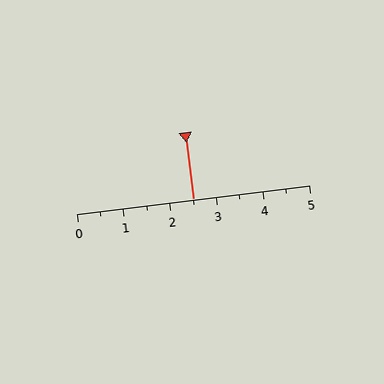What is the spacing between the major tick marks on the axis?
The major ticks are spaced 1 apart.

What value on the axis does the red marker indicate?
The marker indicates approximately 2.5.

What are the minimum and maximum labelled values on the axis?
The axis runs from 0 to 5.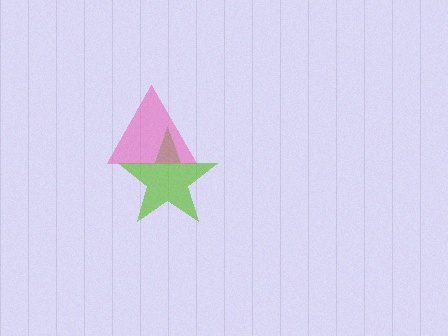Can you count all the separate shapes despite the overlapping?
Yes, there are 2 separate shapes.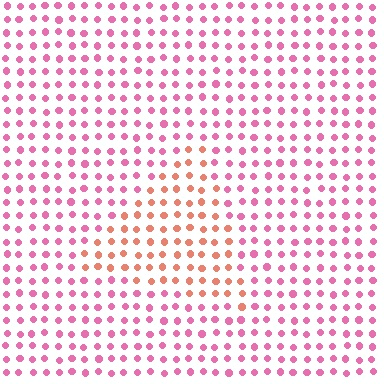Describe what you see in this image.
The image is filled with small pink elements in a uniform arrangement. A triangle-shaped region is visible where the elements are tinted to a slightly different hue, forming a subtle color boundary.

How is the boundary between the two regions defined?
The boundary is defined purely by a slight shift in hue (about 42 degrees). Spacing, size, and orientation are identical on both sides.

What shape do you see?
I see a triangle.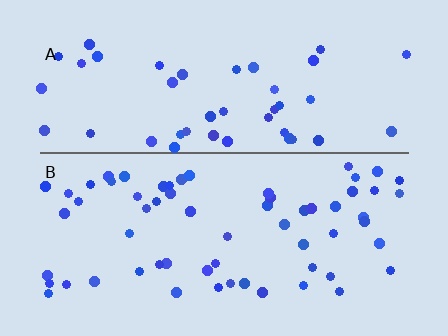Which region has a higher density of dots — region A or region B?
B (the bottom).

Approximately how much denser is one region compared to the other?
Approximately 1.4× — region B over region A.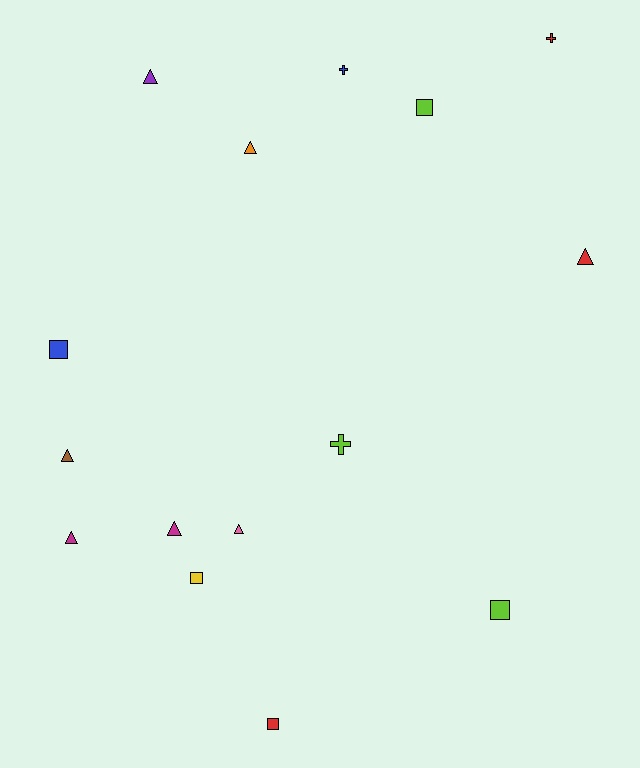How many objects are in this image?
There are 15 objects.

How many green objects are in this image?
There are no green objects.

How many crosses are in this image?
There are 3 crosses.